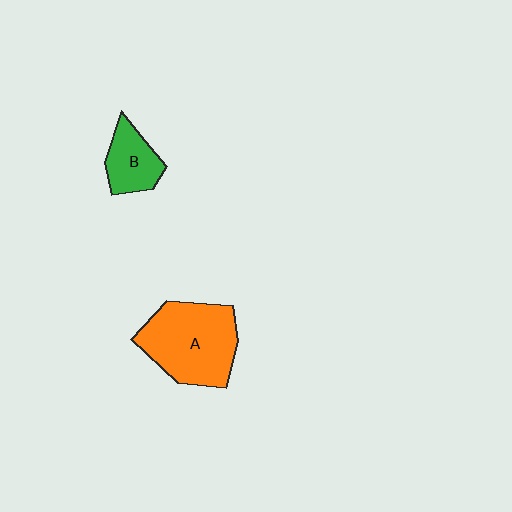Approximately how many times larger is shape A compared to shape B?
Approximately 2.2 times.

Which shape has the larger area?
Shape A (orange).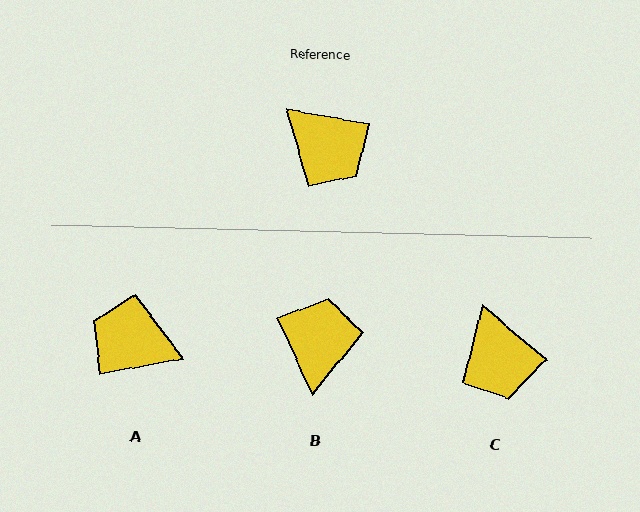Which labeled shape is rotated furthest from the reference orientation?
A, about 159 degrees away.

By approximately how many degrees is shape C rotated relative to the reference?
Approximately 30 degrees clockwise.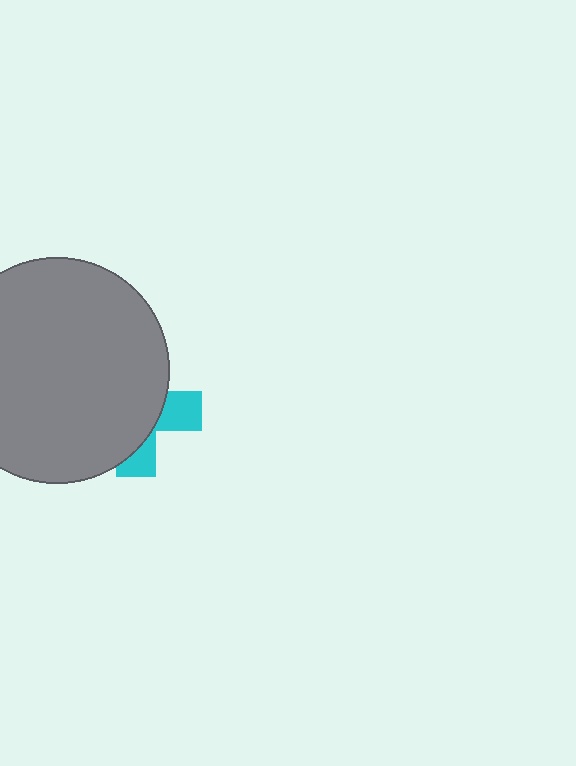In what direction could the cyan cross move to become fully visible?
The cyan cross could move right. That would shift it out from behind the gray circle entirely.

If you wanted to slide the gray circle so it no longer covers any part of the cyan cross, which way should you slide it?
Slide it left — that is the most direct way to separate the two shapes.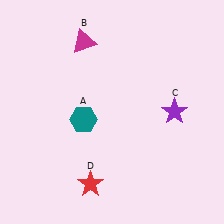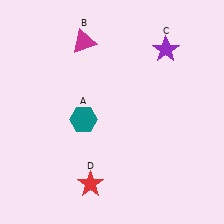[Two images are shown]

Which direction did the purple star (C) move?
The purple star (C) moved up.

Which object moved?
The purple star (C) moved up.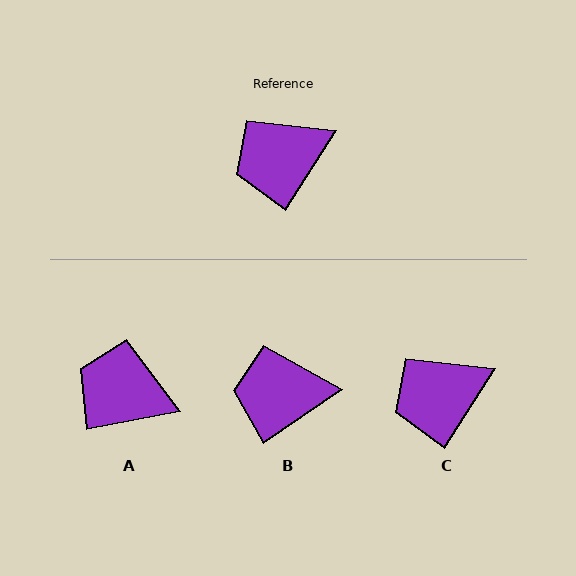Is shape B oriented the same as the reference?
No, it is off by about 23 degrees.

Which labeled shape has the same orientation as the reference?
C.